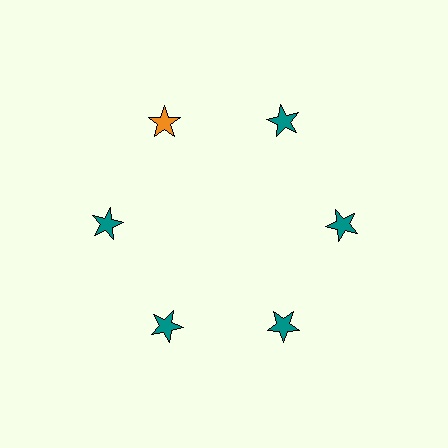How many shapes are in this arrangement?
There are 6 shapes arranged in a ring pattern.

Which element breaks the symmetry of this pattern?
The orange star at roughly the 11 o'clock position breaks the symmetry. All other shapes are teal stars.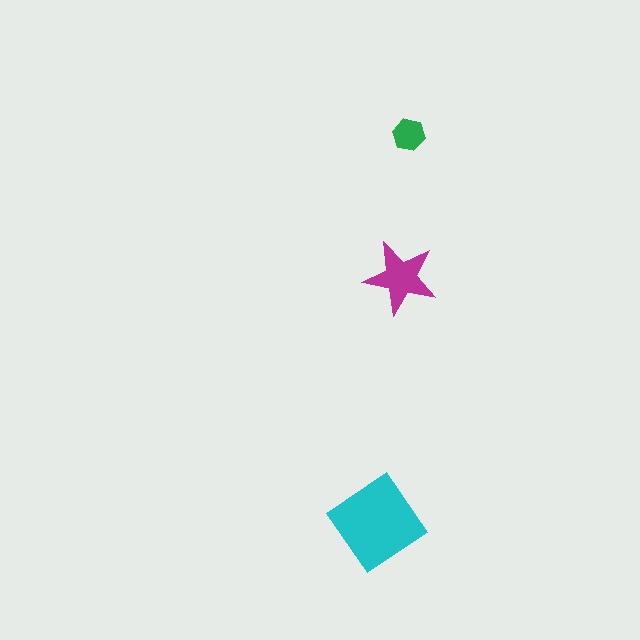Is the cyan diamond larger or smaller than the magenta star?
Larger.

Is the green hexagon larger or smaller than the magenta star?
Smaller.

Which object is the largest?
The cyan diamond.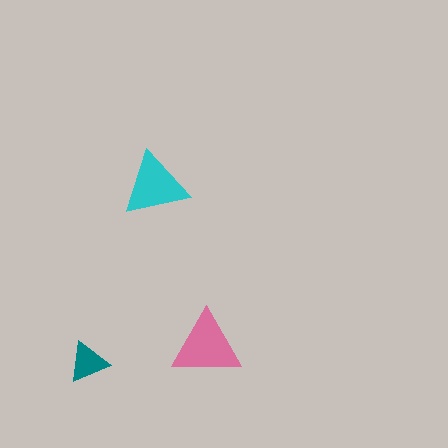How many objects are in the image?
There are 3 objects in the image.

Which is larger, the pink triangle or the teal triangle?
The pink one.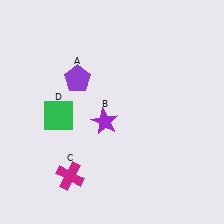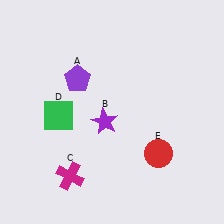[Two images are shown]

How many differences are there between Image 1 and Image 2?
There is 1 difference between the two images.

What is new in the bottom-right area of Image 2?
A red circle (E) was added in the bottom-right area of Image 2.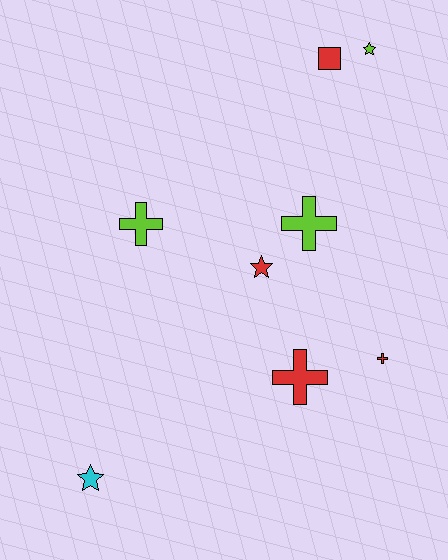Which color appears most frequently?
Red, with 4 objects.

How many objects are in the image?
There are 8 objects.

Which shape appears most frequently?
Cross, with 4 objects.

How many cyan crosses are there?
There are no cyan crosses.